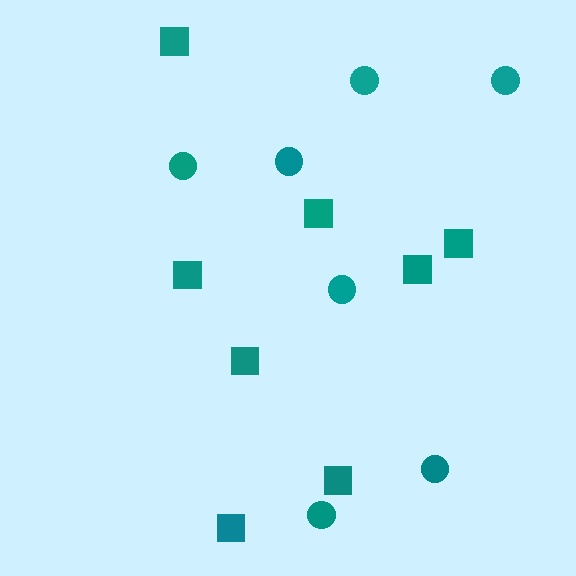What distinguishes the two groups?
There are 2 groups: one group of squares (8) and one group of circles (7).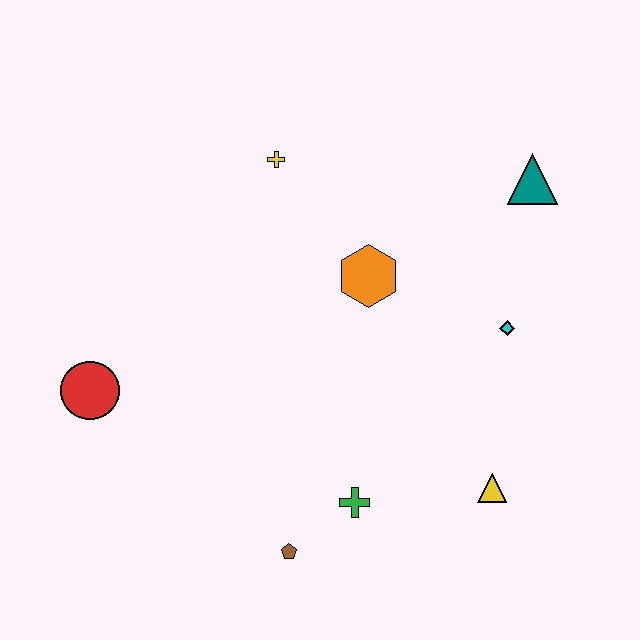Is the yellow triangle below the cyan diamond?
Yes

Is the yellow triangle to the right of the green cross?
Yes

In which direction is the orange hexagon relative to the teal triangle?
The orange hexagon is to the left of the teal triangle.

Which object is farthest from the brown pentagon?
The teal triangle is farthest from the brown pentagon.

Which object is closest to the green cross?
The brown pentagon is closest to the green cross.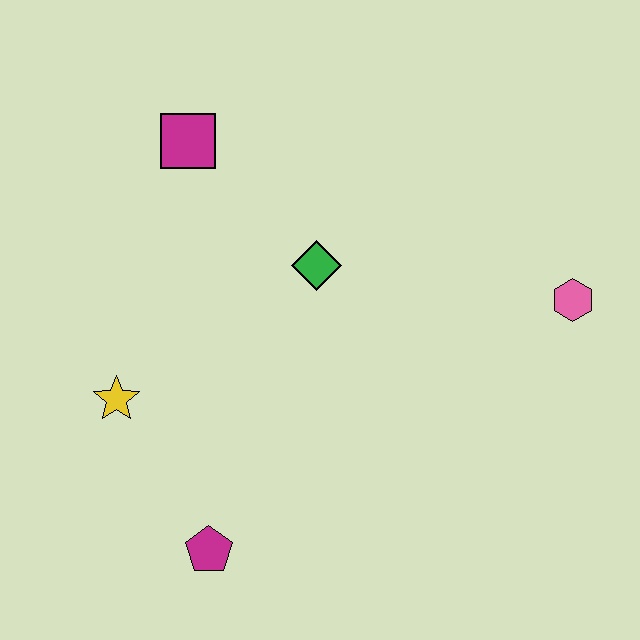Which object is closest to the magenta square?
The green diamond is closest to the magenta square.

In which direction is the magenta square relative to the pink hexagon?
The magenta square is to the left of the pink hexagon.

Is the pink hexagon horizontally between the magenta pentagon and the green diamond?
No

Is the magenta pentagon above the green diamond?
No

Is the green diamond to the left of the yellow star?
No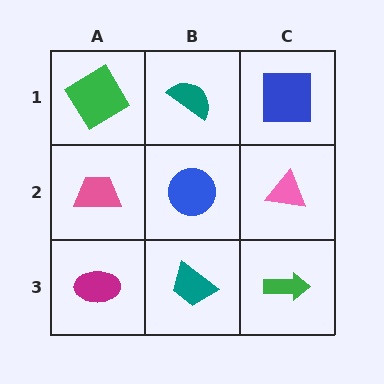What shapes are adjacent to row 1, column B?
A blue circle (row 2, column B), a green diamond (row 1, column A), a blue square (row 1, column C).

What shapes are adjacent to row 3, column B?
A blue circle (row 2, column B), a magenta ellipse (row 3, column A), a green arrow (row 3, column C).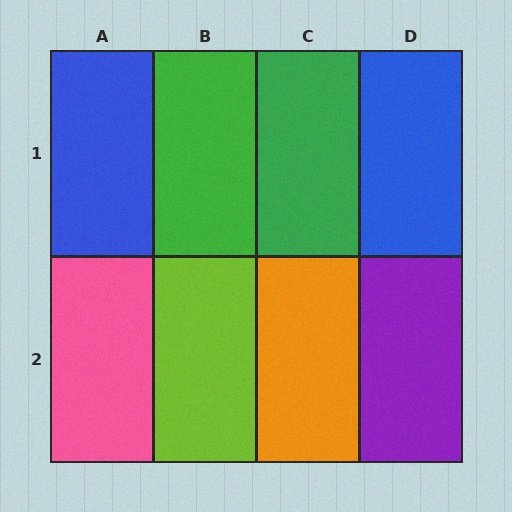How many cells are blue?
2 cells are blue.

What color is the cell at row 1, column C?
Green.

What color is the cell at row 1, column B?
Green.